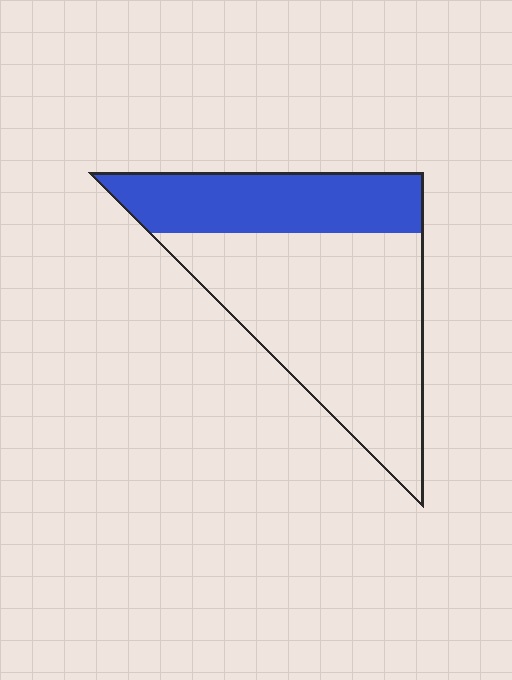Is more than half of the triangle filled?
No.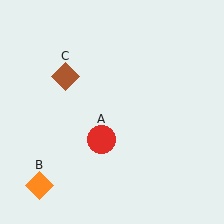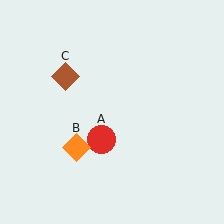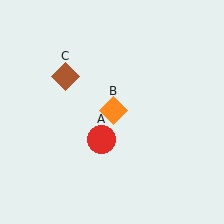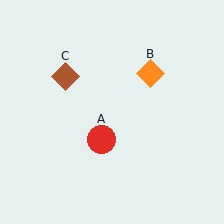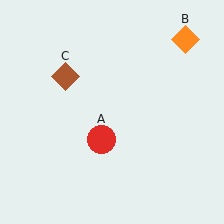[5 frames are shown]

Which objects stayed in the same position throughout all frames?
Red circle (object A) and brown diamond (object C) remained stationary.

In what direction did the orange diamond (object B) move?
The orange diamond (object B) moved up and to the right.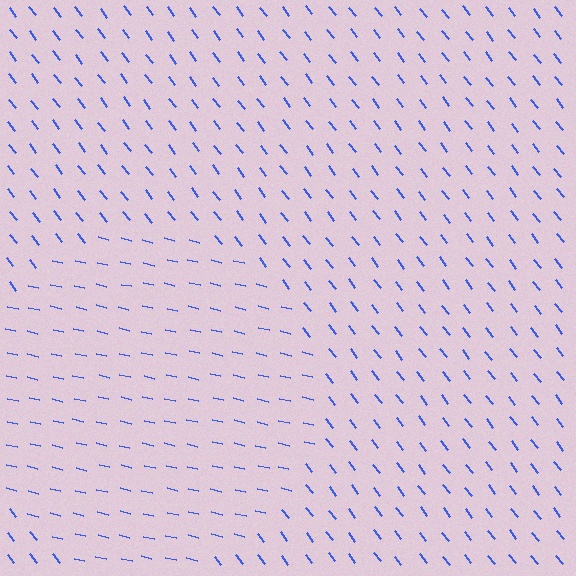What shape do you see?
I see a circle.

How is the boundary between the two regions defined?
The boundary is defined purely by a change in line orientation (approximately 39 degrees difference). All lines are the same color and thickness.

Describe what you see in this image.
The image is filled with small blue line segments. A circle region in the image has lines oriented differently from the surrounding lines, creating a visible texture boundary.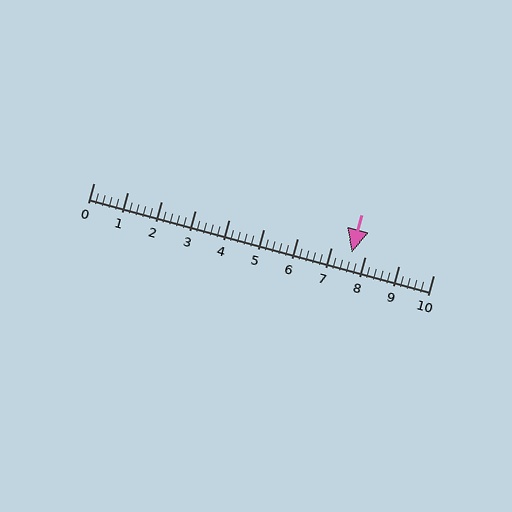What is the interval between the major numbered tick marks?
The major tick marks are spaced 1 units apart.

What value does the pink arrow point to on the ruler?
The pink arrow points to approximately 7.6.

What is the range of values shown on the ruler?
The ruler shows values from 0 to 10.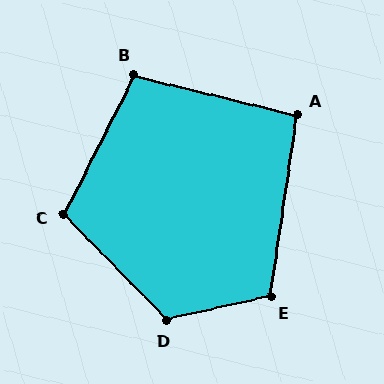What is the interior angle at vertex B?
Approximately 103 degrees (obtuse).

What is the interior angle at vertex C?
Approximately 109 degrees (obtuse).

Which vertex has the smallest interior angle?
A, at approximately 95 degrees.